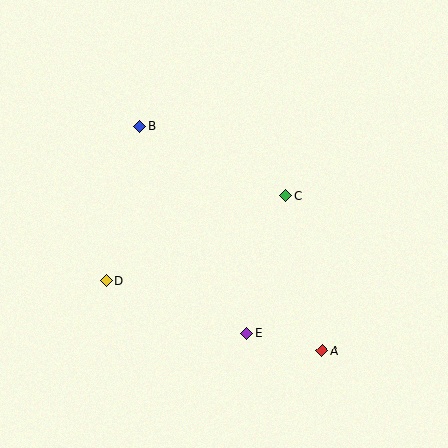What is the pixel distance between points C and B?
The distance between C and B is 162 pixels.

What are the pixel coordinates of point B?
Point B is at (140, 126).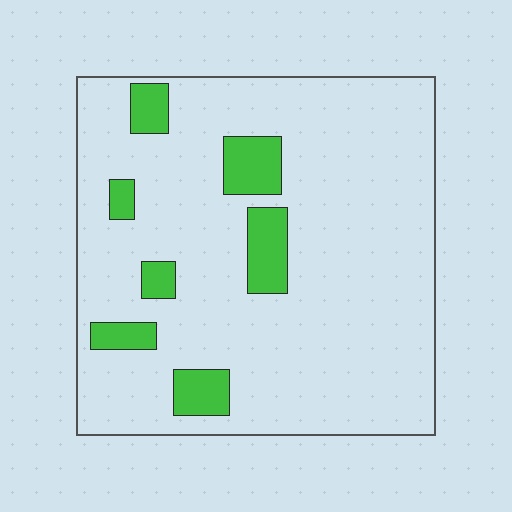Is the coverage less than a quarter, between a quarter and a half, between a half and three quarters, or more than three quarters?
Less than a quarter.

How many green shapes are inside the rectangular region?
7.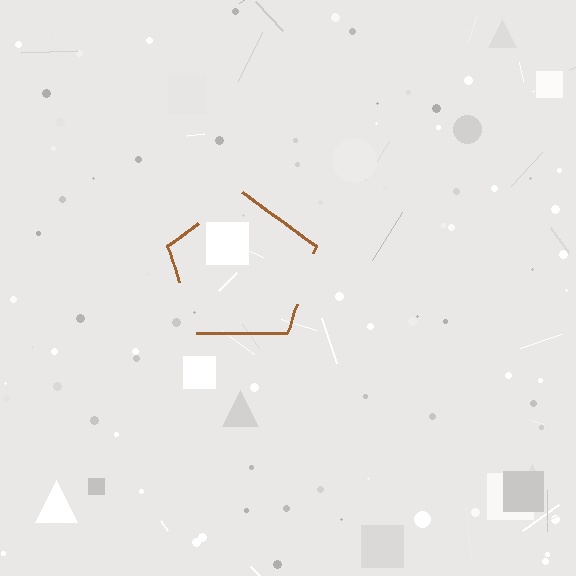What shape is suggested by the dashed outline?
The dashed outline suggests a pentagon.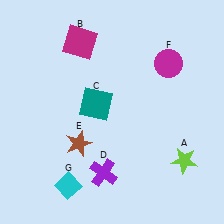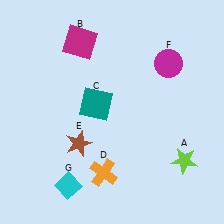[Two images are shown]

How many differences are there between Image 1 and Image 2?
There is 1 difference between the two images.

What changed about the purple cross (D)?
In Image 1, D is purple. In Image 2, it changed to orange.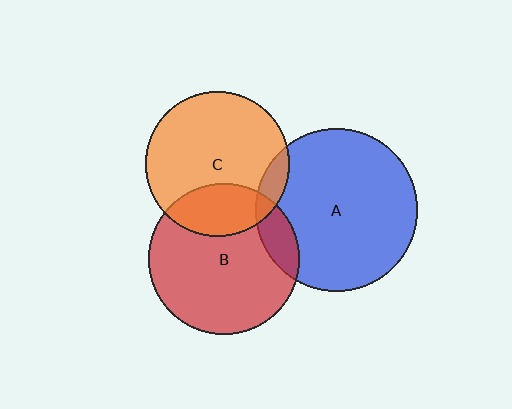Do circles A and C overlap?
Yes.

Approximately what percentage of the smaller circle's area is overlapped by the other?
Approximately 10%.